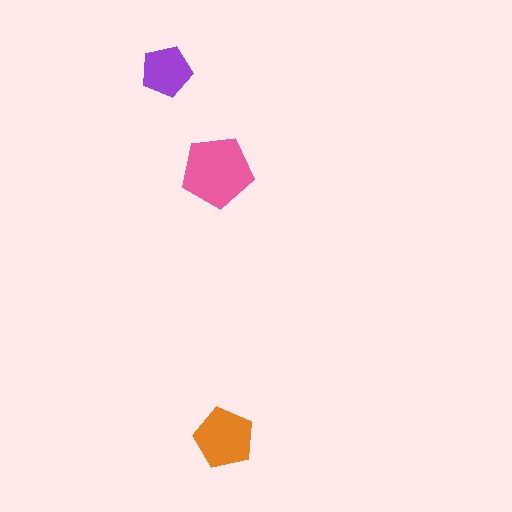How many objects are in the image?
There are 3 objects in the image.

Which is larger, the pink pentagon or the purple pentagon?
The pink one.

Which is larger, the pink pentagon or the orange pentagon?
The pink one.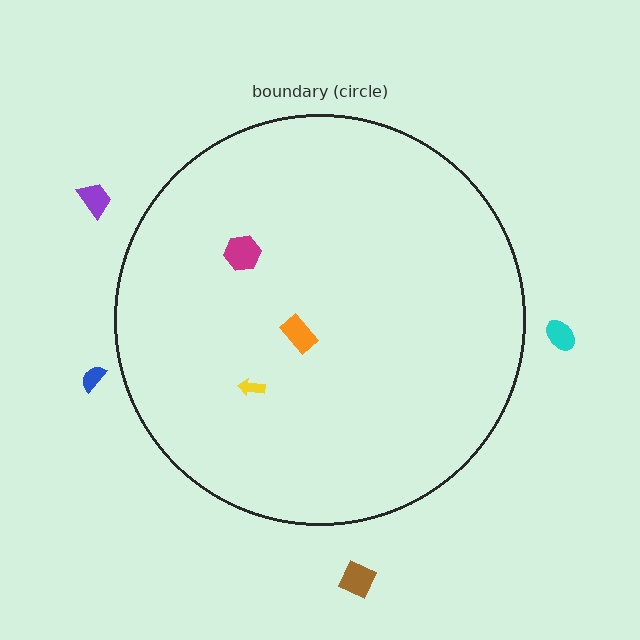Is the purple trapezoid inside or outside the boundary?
Outside.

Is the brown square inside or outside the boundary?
Outside.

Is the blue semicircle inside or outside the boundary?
Outside.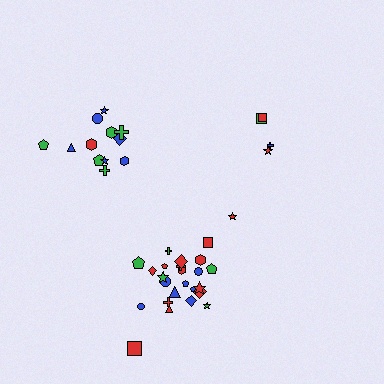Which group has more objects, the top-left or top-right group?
The top-left group.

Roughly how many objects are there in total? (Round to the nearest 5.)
Roughly 40 objects in total.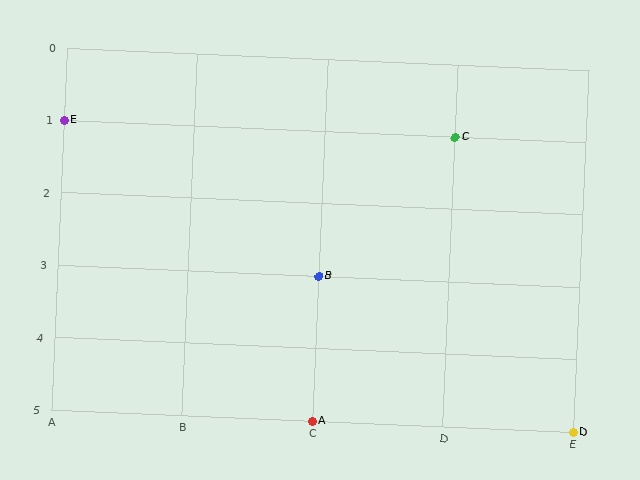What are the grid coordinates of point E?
Point E is at grid coordinates (A, 1).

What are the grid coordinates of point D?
Point D is at grid coordinates (E, 5).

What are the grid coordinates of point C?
Point C is at grid coordinates (D, 1).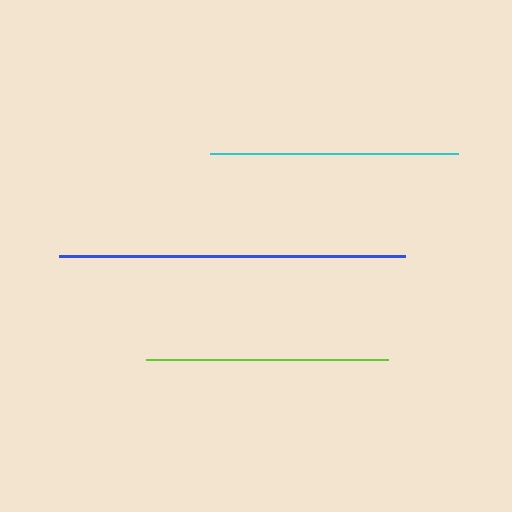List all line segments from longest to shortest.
From longest to shortest: blue, cyan, lime.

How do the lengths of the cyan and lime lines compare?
The cyan and lime lines are approximately the same length.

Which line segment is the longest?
The blue line is the longest at approximately 346 pixels.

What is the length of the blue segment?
The blue segment is approximately 346 pixels long.